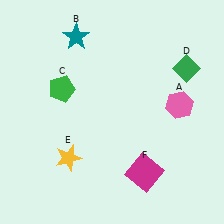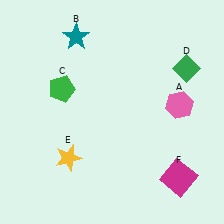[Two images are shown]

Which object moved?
The magenta square (F) moved right.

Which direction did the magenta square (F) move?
The magenta square (F) moved right.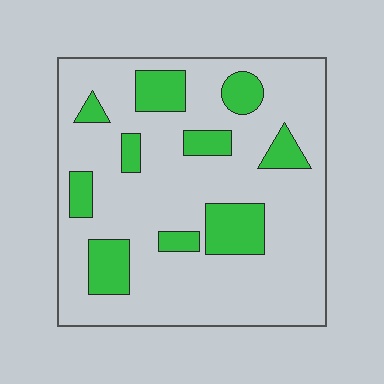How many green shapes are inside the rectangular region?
10.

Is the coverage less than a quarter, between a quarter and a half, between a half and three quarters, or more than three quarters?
Less than a quarter.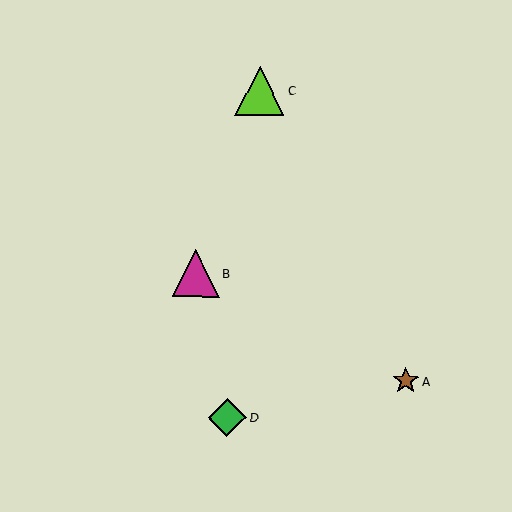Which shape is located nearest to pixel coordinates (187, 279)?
The magenta triangle (labeled B) at (196, 273) is nearest to that location.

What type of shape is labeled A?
Shape A is a brown star.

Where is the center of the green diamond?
The center of the green diamond is at (227, 417).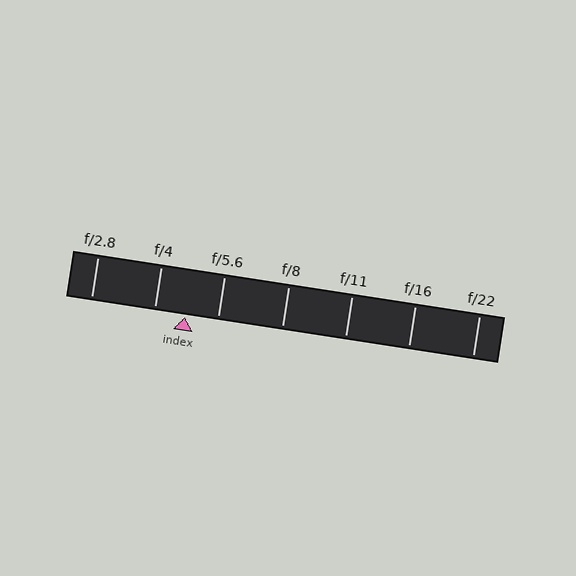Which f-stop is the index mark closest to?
The index mark is closest to f/4.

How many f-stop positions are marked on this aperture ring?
There are 7 f-stop positions marked.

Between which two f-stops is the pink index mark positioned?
The index mark is between f/4 and f/5.6.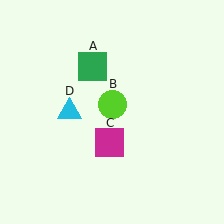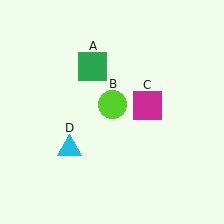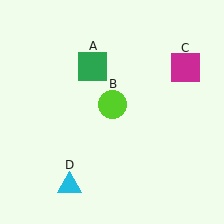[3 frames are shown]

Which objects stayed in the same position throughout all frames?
Green square (object A) and lime circle (object B) remained stationary.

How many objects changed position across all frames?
2 objects changed position: magenta square (object C), cyan triangle (object D).